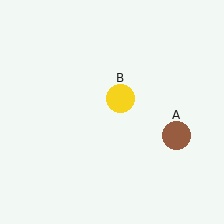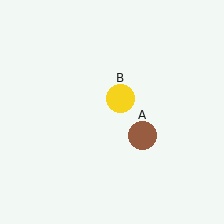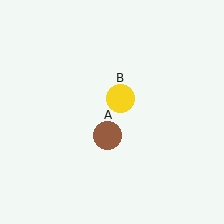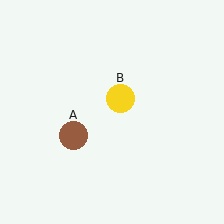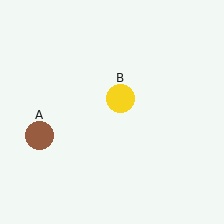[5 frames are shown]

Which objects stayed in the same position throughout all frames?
Yellow circle (object B) remained stationary.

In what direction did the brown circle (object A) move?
The brown circle (object A) moved left.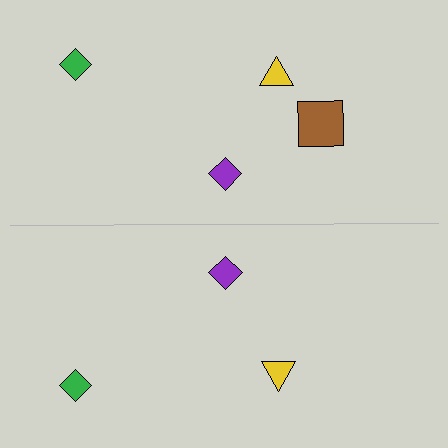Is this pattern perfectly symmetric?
No, the pattern is not perfectly symmetric. A brown square is missing from the bottom side.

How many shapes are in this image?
There are 7 shapes in this image.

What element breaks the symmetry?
A brown square is missing from the bottom side.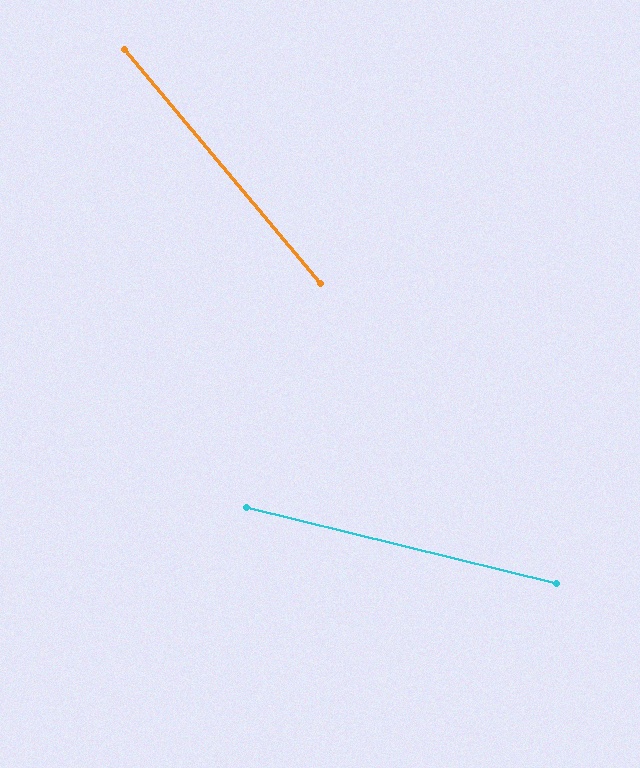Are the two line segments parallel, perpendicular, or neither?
Neither parallel nor perpendicular — they differ by about 36°.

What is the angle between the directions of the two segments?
Approximately 36 degrees.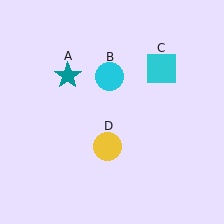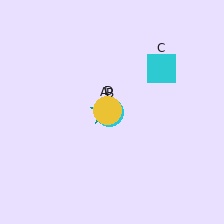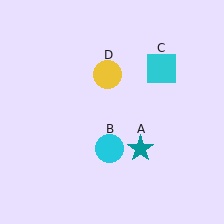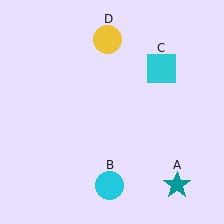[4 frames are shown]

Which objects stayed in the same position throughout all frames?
Cyan square (object C) remained stationary.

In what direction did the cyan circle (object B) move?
The cyan circle (object B) moved down.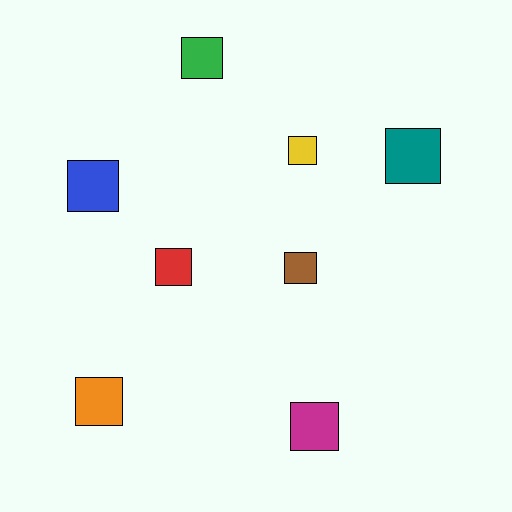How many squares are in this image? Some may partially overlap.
There are 8 squares.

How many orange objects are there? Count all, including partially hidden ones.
There is 1 orange object.